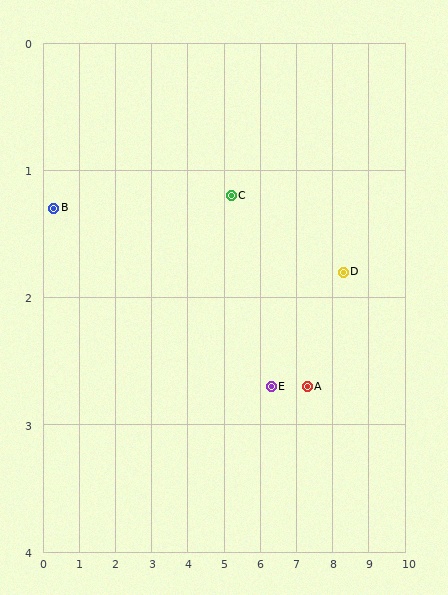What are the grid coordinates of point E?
Point E is at approximately (6.3, 2.7).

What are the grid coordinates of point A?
Point A is at approximately (7.3, 2.7).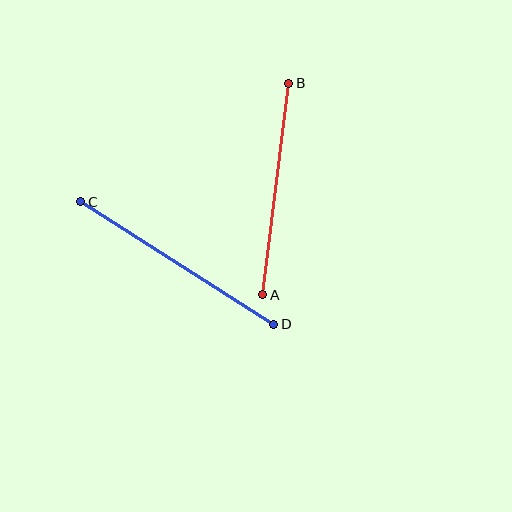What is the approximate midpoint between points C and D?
The midpoint is at approximately (177, 263) pixels.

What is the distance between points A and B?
The distance is approximately 213 pixels.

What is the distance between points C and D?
The distance is approximately 229 pixels.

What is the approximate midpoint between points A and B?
The midpoint is at approximately (276, 189) pixels.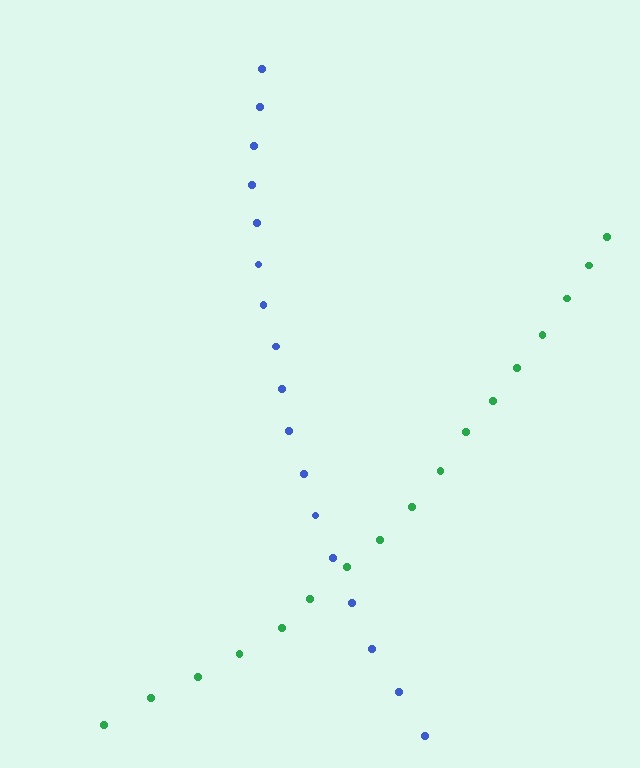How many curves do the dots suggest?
There are 2 distinct paths.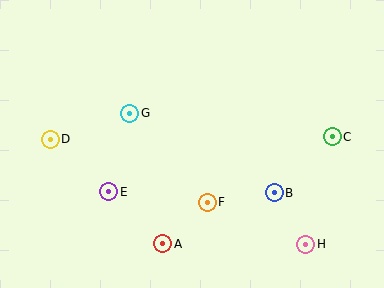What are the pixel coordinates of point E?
Point E is at (109, 192).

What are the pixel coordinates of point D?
Point D is at (50, 139).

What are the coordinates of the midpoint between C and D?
The midpoint between C and D is at (191, 138).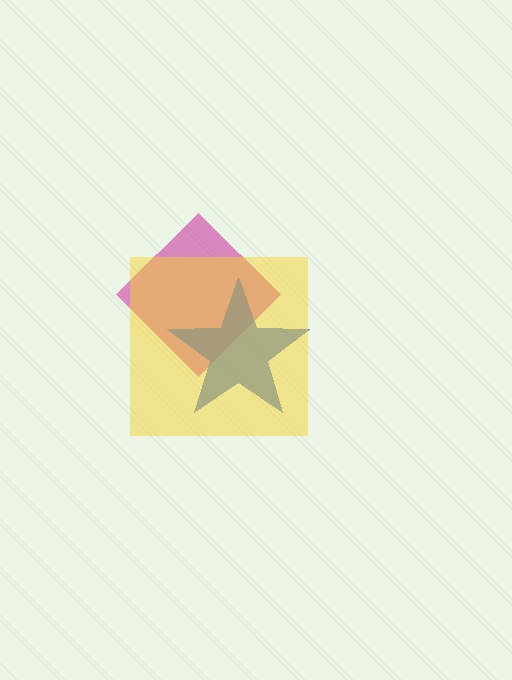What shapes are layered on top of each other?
The layered shapes are: a magenta diamond, a blue star, a yellow square.